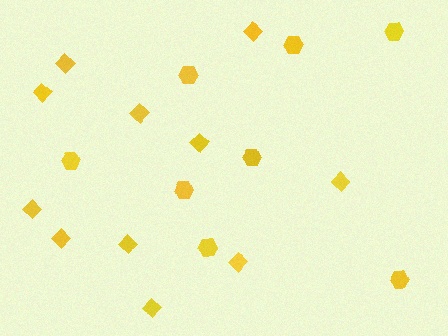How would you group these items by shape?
There are 2 groups: one group of hexagons (8) and one group of diamonds (11).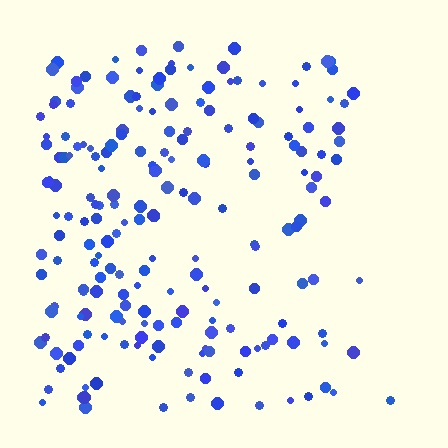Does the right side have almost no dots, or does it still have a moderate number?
Still a moderate number, just noticeably fewer than the left.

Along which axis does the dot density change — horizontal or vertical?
Horizontal.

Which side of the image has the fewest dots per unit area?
The right.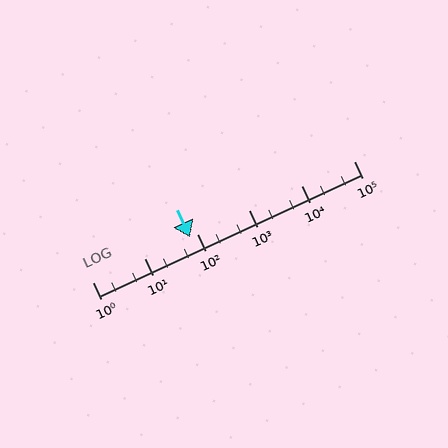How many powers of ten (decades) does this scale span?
The scale spans 5 decades, from 1 to 100000.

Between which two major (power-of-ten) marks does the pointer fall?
The pointer is between 10 and 100.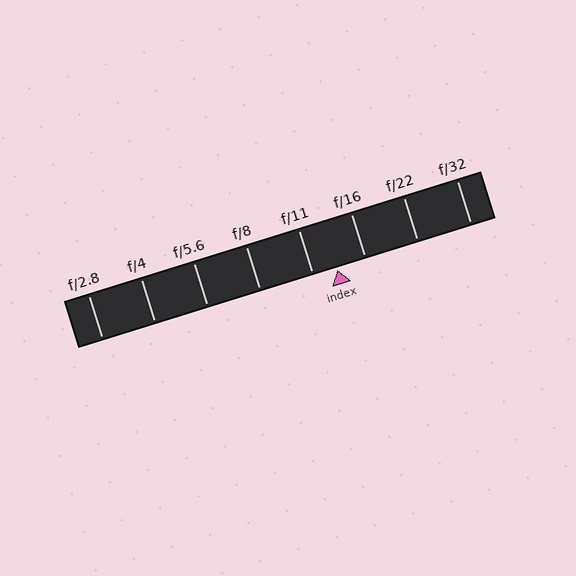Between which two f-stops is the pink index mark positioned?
The index mark is between f/11 and f/16.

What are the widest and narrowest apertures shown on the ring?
The widest aperture shown is f/2.8 and the narrowest is f/32.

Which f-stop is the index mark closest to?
The index mark is closest to f/11.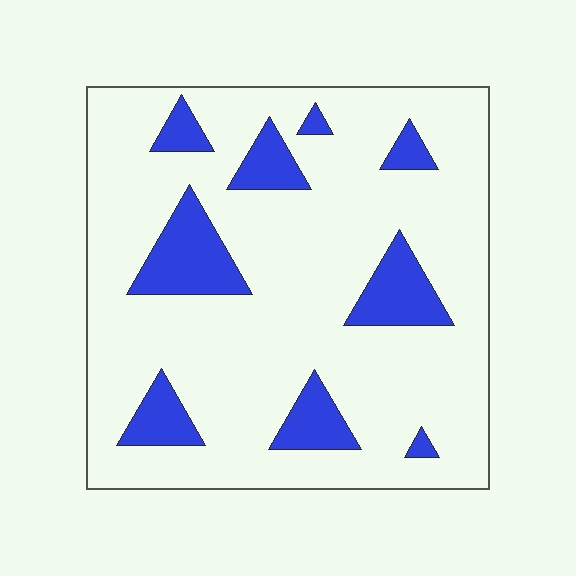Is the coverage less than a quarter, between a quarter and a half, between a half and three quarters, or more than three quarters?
Less than a quarter.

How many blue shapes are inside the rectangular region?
9.